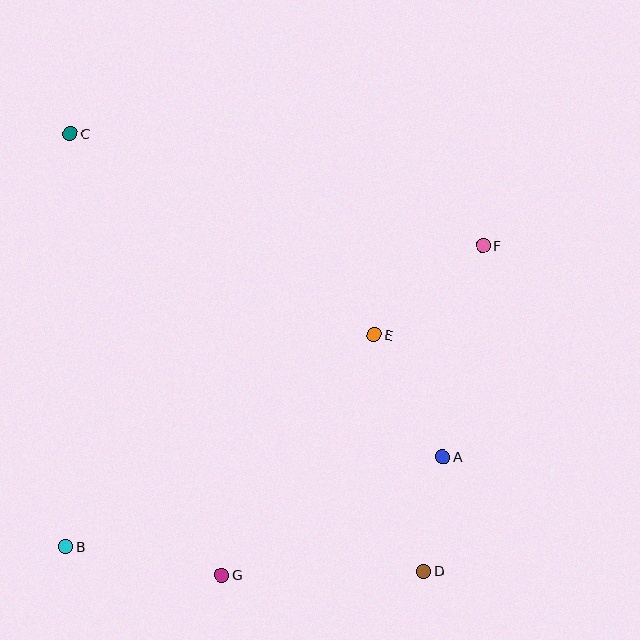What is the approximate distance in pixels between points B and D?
The distance between B and D is approximately 359 pixels.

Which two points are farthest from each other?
Points C and D are farthest from each other.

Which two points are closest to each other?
Points A and D are closest to each other.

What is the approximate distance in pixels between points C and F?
The distance between C and F is approximately 428 pixels.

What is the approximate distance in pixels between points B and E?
The distance between B and E is approximately 375 pixels.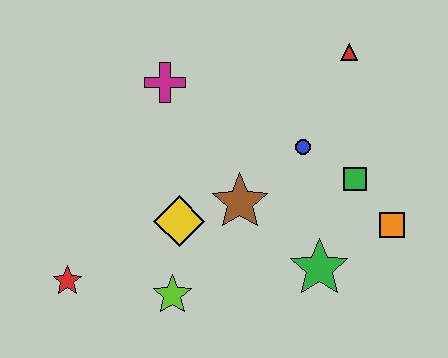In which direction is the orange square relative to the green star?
The orange square is to the right of the green star.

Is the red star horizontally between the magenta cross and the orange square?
No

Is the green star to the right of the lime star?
Yes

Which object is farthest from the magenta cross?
The orange square is farthest from the magenta cross.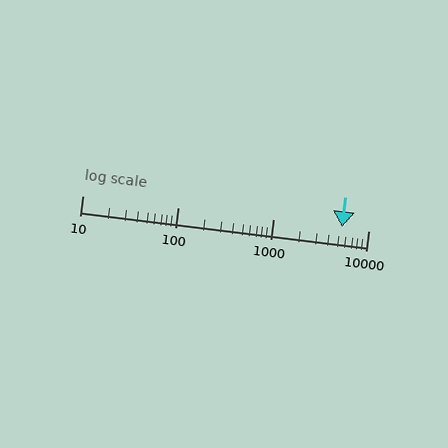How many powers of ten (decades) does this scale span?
The scale spans 3 decades, from 10 to 10000.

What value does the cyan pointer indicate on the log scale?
The pointer indicates approximately 5300.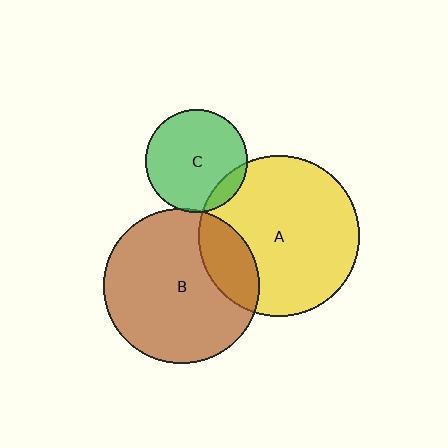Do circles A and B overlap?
Yes.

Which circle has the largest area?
Circle A (yellow).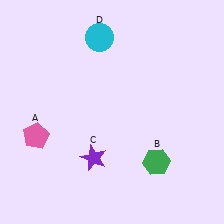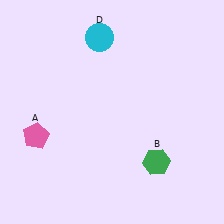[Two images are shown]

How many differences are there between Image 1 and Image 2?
There is 1 difference between the two images.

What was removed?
The purple star (C) was removed in Image 2.